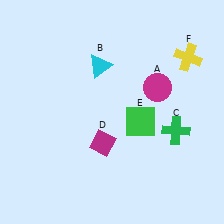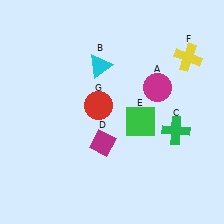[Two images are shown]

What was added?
A red circle (G) was added in Image 2.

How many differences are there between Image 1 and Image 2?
There is 1 difference between the two images.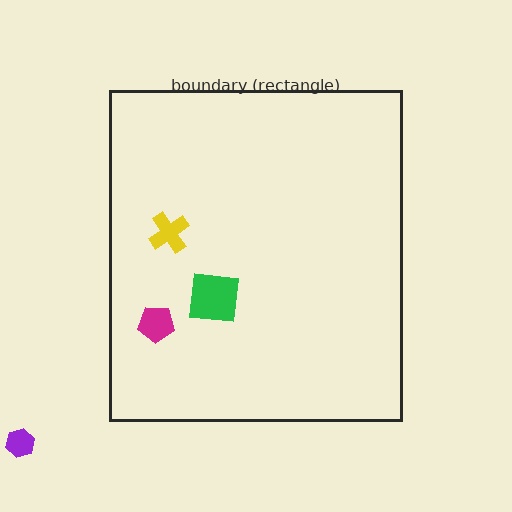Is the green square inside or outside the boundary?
Inside.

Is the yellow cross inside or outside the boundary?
Inside.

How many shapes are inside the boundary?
3 inside, 1 outside.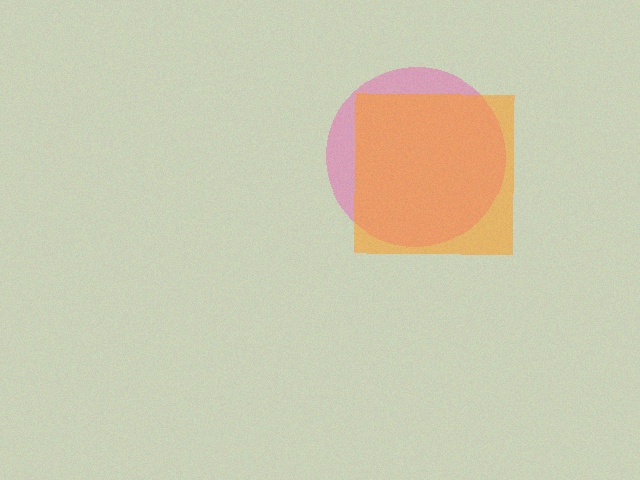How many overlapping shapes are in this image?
There are 2 overlapping shapes in the image.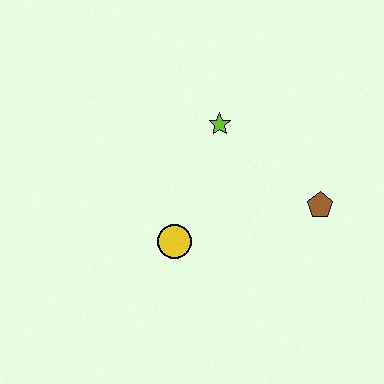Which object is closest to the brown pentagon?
The lime star is closest to the brown pentagon.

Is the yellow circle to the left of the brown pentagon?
Yes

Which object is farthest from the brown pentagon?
The yellow circle is farthest from the brown pentagon.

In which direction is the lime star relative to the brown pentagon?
The lime star is to the left of the brown pentagon.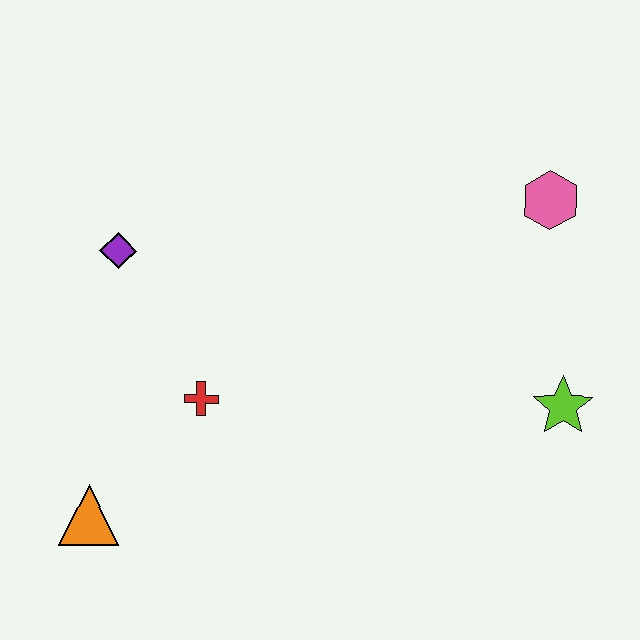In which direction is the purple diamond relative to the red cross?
The purple diamond is above the red cross.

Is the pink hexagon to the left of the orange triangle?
No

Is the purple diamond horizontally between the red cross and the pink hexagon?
No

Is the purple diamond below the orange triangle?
No